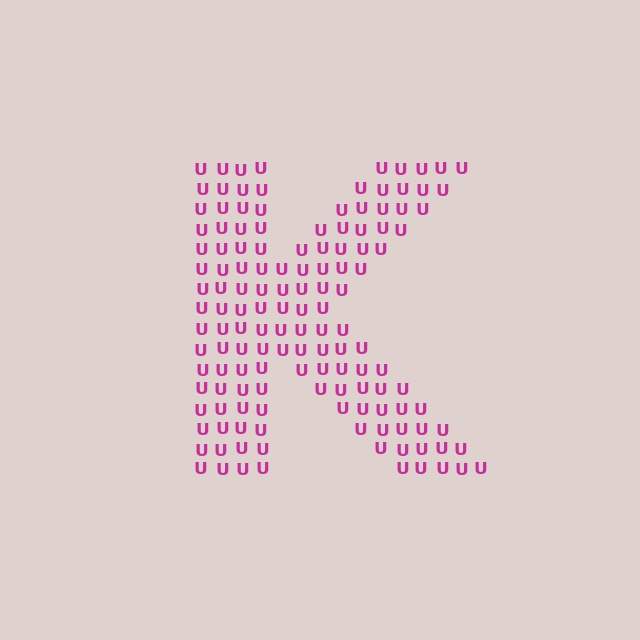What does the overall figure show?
The overall figure shows the letter K.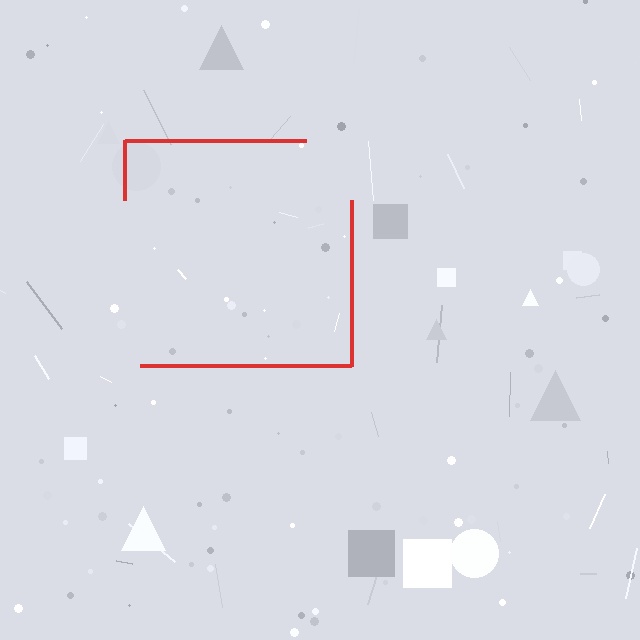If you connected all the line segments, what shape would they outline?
They would outline a square.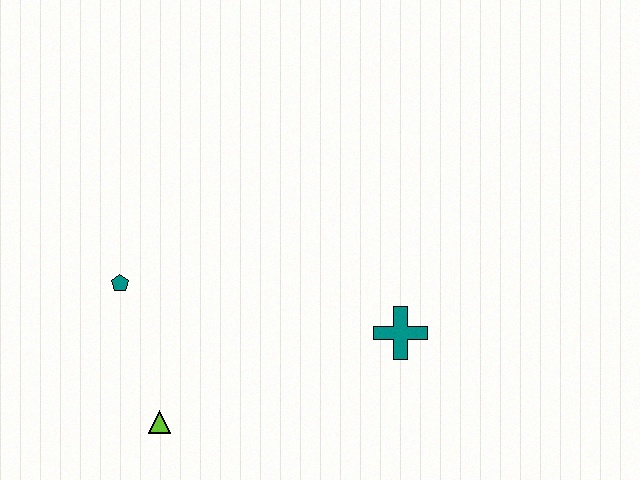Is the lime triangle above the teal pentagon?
No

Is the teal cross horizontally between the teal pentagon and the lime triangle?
No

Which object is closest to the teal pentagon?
The lime triangle is closest to the teal pentagon.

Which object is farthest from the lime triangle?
The teal cross is farthest from the lime triangle.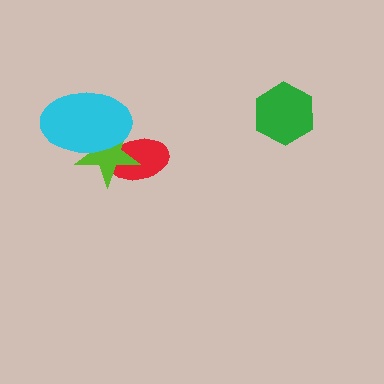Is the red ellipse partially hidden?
Yes, it is partially covered by another shape.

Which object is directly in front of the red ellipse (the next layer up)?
The lime star is directly in front of the red ellipse.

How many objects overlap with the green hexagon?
0 objects overlap with the green hexagon.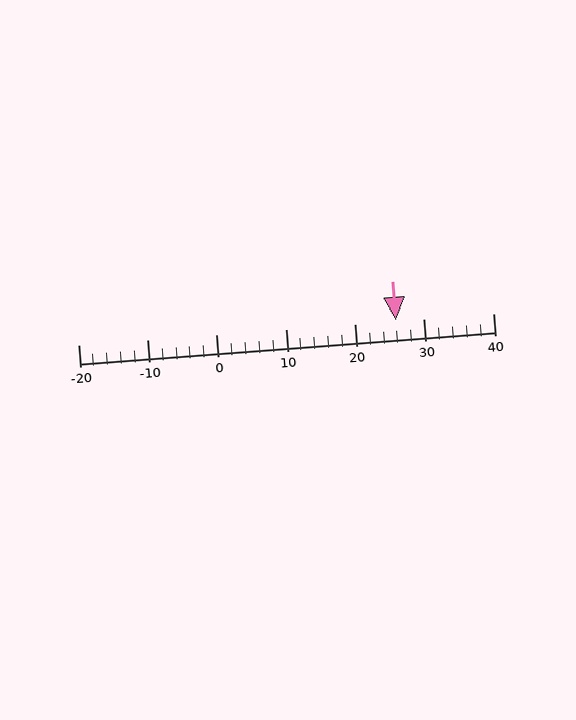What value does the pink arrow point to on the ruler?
The pink arrow points to approximately 26.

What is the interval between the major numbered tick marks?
The major tick marks are spaced 10 units apart.